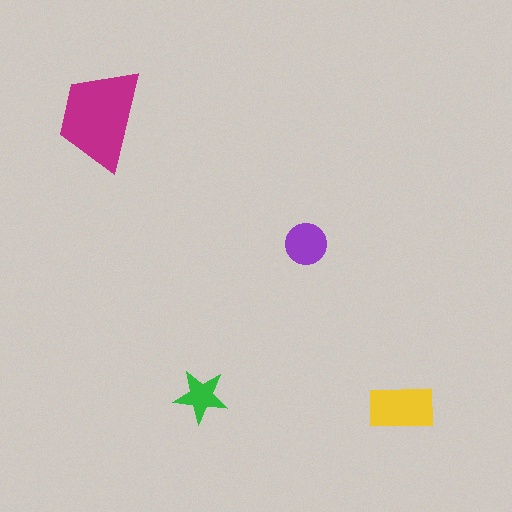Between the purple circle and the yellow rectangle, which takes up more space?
The yellow rectangle.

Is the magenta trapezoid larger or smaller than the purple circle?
Larger.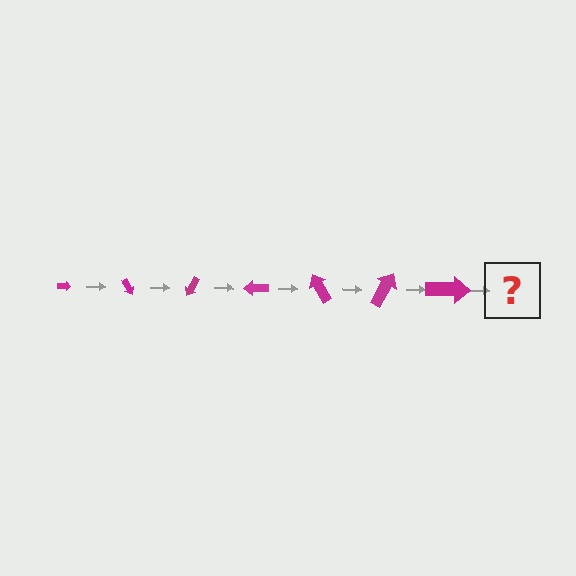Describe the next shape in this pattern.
It should be an arrow, larger than the previous one and rotated 420 degrees from the start.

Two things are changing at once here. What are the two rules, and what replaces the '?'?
The two rules are that the arrow grows larger each step and it rotates 60 degrees each step. The '?' should be an arrow, larger than the previous one and rotated 420 degrees from the start.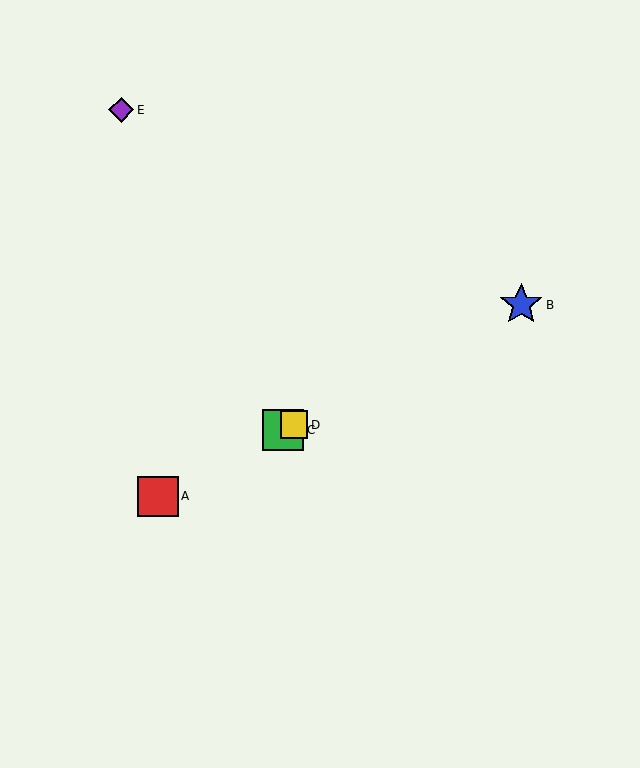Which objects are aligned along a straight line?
Objects A, B, C, D are aligned along a straight line.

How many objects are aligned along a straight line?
4 objects (A, B, C, D) are aligned along a straight line.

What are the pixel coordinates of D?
Object D is at (294, 425).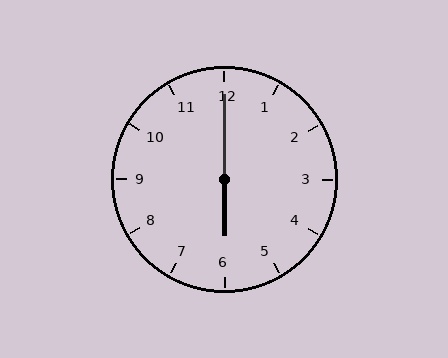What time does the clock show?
6:00.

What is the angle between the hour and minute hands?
Approximately 180 degrees.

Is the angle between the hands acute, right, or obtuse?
It is obtuse.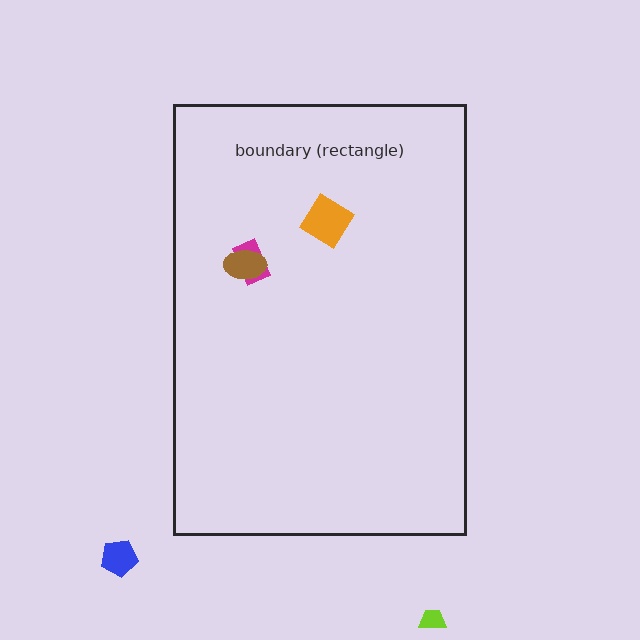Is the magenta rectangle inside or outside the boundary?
Inside.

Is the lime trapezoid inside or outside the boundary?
Outside.